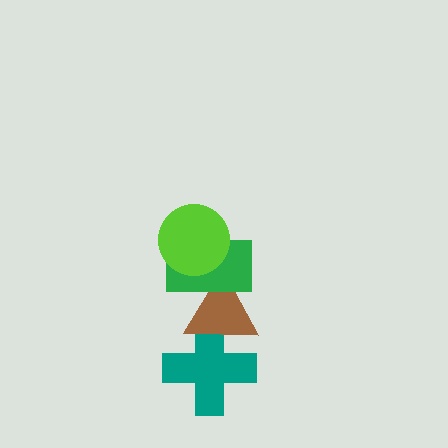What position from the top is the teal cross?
The teal cross is 4th from the top.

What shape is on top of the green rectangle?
The lime circle is on top of the green rectangle.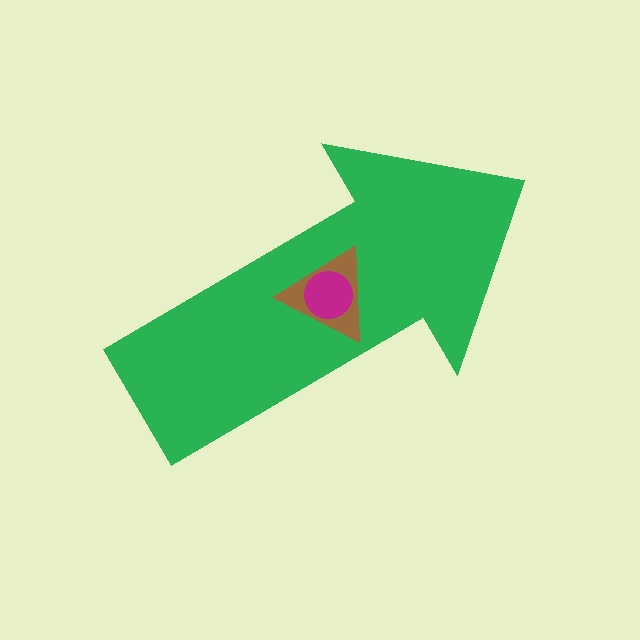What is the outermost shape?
The green arrow.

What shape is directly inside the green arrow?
The brown triangle.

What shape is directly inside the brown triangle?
The magenta circle.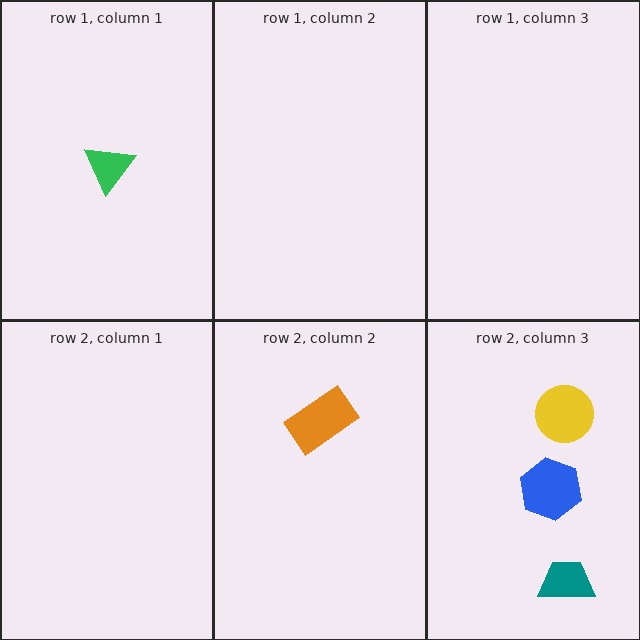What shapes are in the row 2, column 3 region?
The blue hexagon, the teal trapezoid, the yellow circle.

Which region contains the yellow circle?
The row 2, column 3 region.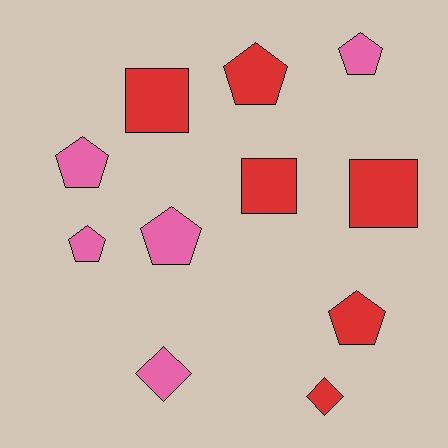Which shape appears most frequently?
Pentagon, with 6 objects.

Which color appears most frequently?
Red, with 6 objects.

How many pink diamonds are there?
There is 1 pink diamond.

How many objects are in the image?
There are 11 objects.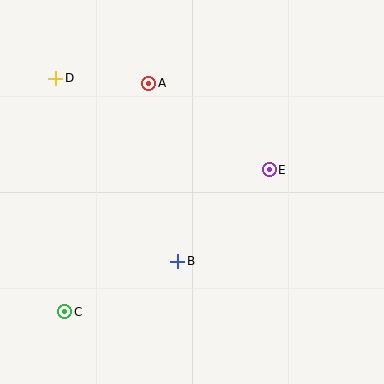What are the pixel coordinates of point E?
Point E is at (269, 170).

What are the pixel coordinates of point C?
Point C is at (65, 312).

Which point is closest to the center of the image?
Point B at (178, 261) is closest to the center.